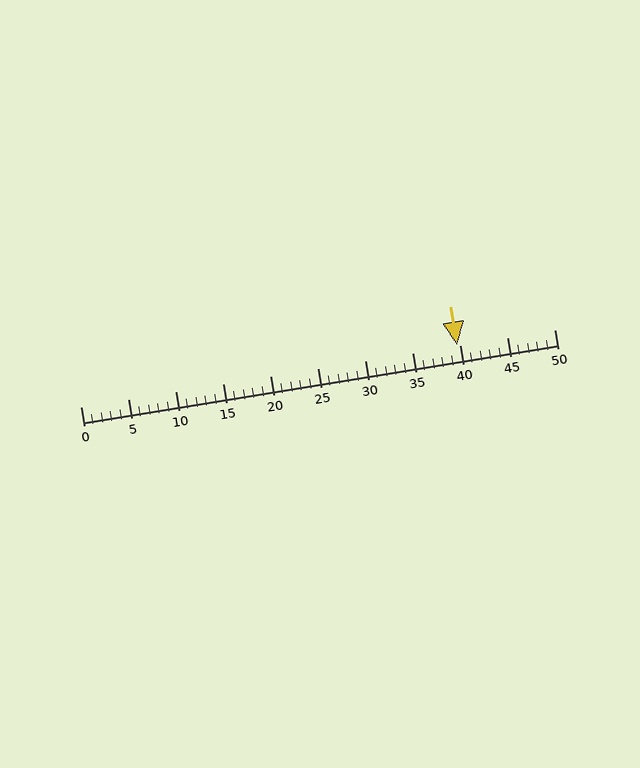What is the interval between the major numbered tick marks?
The major tick marks are spaced 5 units apart.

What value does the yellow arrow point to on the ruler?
The yellow arrow points to approximately 40.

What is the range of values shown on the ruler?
The ruler shows values from 0 to 50.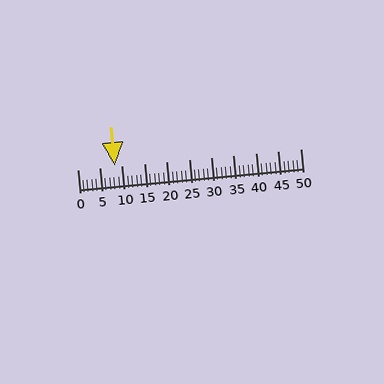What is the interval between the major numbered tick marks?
The major tick marks are spaced 5 units apart.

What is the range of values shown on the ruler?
The ruler shows values from 0 to 50.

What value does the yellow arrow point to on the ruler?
The yellow arrow points to approximately 8.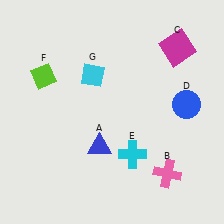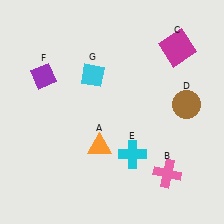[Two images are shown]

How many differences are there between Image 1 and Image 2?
There are 3 differences between the two images.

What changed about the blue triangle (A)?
In Image 1, A is blue. In Image 2, it changed to orange.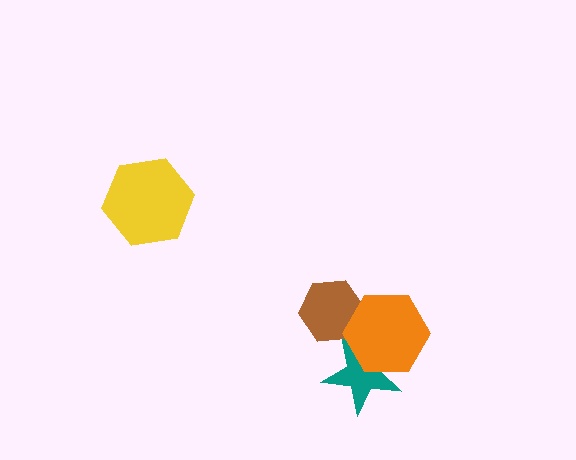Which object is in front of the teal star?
The orange hexagon is in front of the teal star.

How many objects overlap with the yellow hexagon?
0 objects overlap with the yellow hexagon.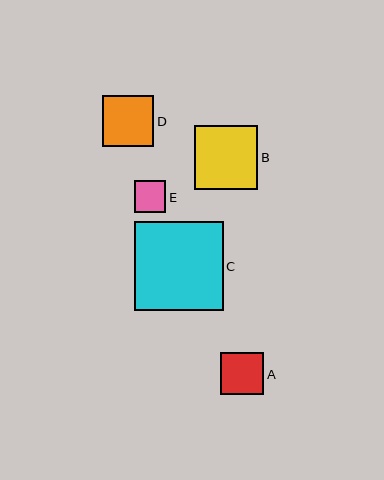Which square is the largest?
Square C is the largest with a size of approximately 88 pixels.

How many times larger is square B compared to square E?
Square B is approximately 2.0 times the size of square E.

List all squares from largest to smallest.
From largest to smallest: C, B, D, A, E.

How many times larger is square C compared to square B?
Square C is approximately 1.4 times the size of square B.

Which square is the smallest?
Square E is the smallest with a size of approximately 31 pixels.